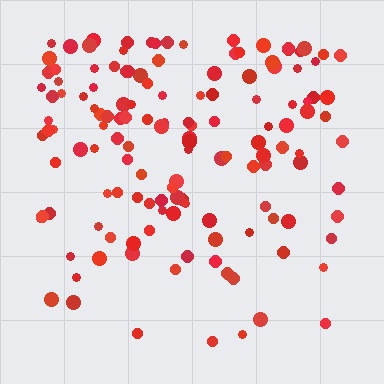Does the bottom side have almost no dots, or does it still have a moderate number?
Still a moderate number, just noticeably fewer than the top.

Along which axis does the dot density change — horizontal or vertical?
Vertical.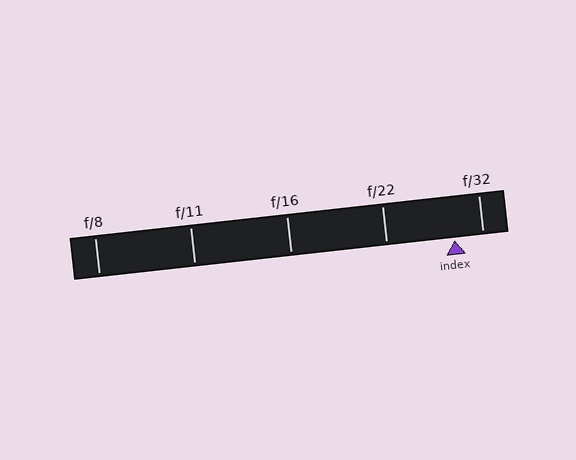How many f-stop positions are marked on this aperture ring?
There are 5 f-stop positions marked.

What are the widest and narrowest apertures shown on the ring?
The widest aperture shown is f/8 and the narrowest is f/32.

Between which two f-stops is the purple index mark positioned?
The index mark is between f/22 and f/32.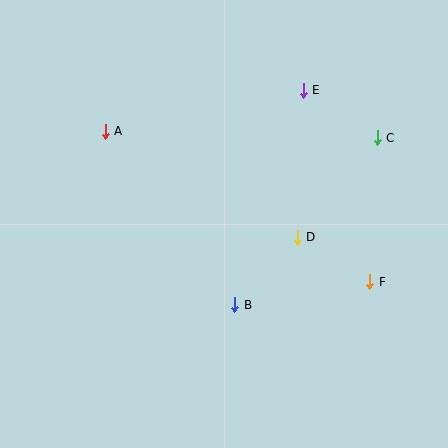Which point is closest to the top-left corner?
Point A is closest to the top-left corner.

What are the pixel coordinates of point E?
Point E is at (303, 90).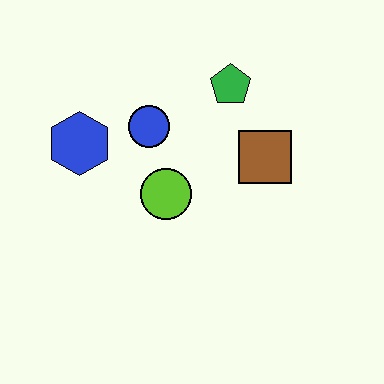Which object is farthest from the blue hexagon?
The brown square is farthest from the blue hexagon.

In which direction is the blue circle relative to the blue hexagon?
The blue circle is to the right of the blue hexagon.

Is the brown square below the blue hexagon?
Yes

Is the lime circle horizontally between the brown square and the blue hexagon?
Yes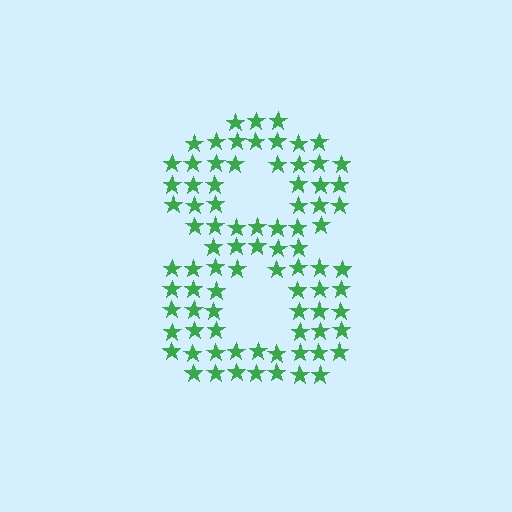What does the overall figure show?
The overall figure shows the digit 8.